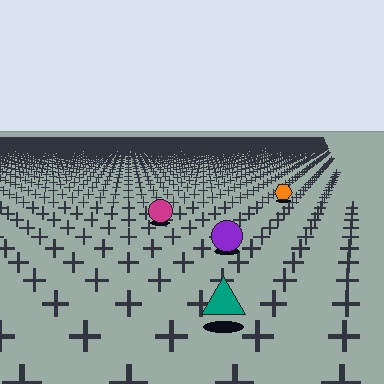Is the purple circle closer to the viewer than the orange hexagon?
Yes. The purple circle is closer — you can tell from the texture gradient: the ground texture is coarser near it.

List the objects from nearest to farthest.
From nearest to farthest: the teal triangle, the purple circle, the magenta circle, the orange hexagon.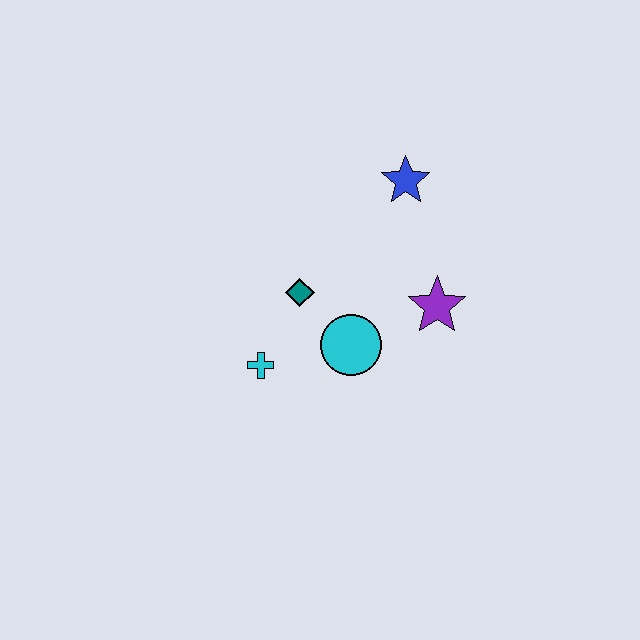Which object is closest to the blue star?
The purple star is closest to the blue star.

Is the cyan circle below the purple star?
Yes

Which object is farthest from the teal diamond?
The blue star is farthest from the teal diamond.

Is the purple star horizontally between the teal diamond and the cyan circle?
No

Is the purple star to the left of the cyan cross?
No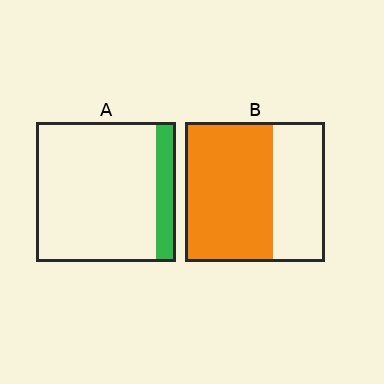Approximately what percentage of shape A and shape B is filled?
A is approximately 15% and B is approximately 65%.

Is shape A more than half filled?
No.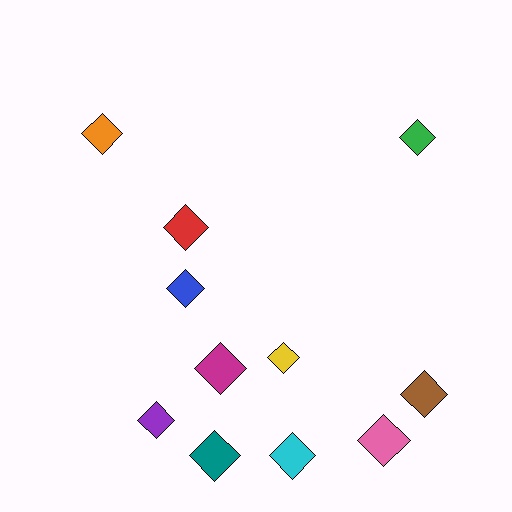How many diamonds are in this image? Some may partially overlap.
There are 11 diamonds.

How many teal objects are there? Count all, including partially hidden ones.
There is 1 teal object.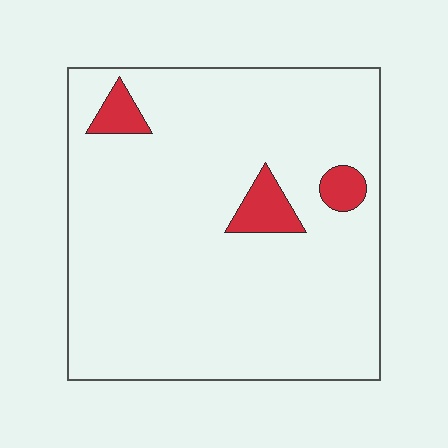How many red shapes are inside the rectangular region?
3.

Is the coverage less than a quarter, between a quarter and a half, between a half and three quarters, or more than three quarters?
Less than a quarter.